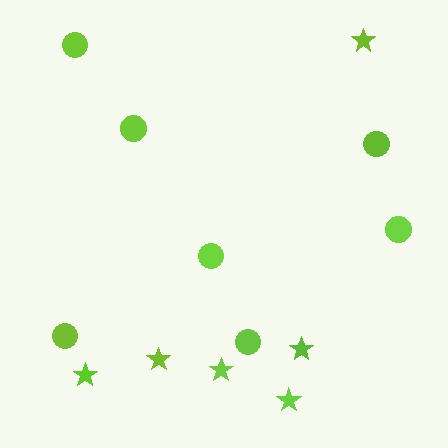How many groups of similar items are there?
There are 2 groups: one group of circles (7) and one group of stars (6).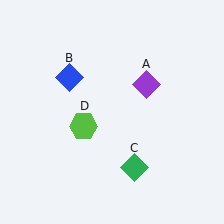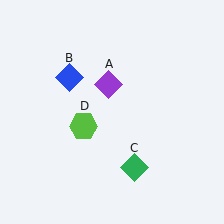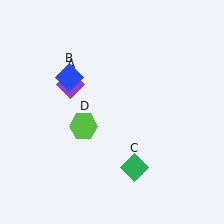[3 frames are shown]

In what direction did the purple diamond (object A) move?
The purple diamond (object A) moved left.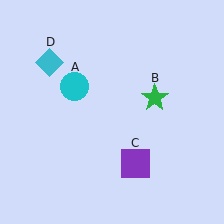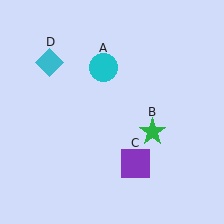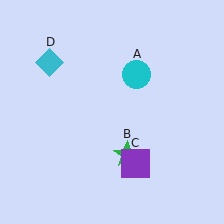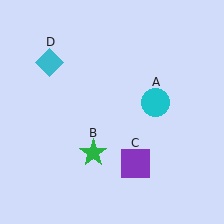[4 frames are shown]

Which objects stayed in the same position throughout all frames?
Purple square (object C) and cyan diamond (object D) remained stationary.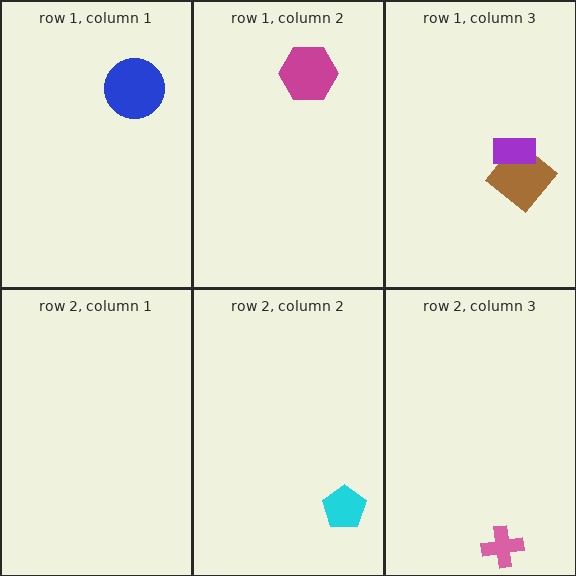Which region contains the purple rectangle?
The row 1, column 3 region.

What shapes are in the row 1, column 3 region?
The brown diamond, the purple rectangle.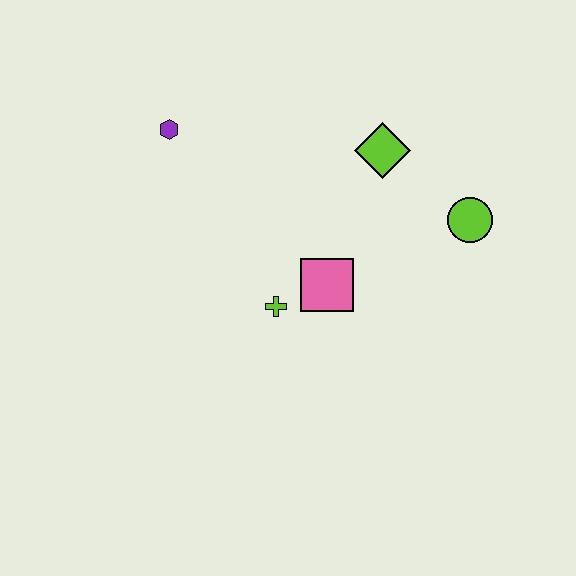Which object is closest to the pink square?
The lime cross is closest to the pink square.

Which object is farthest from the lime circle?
The purple hexagon is farthest from the lime circle.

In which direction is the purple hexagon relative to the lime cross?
The purple hexagon is above the lime cross.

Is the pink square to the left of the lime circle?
Yes